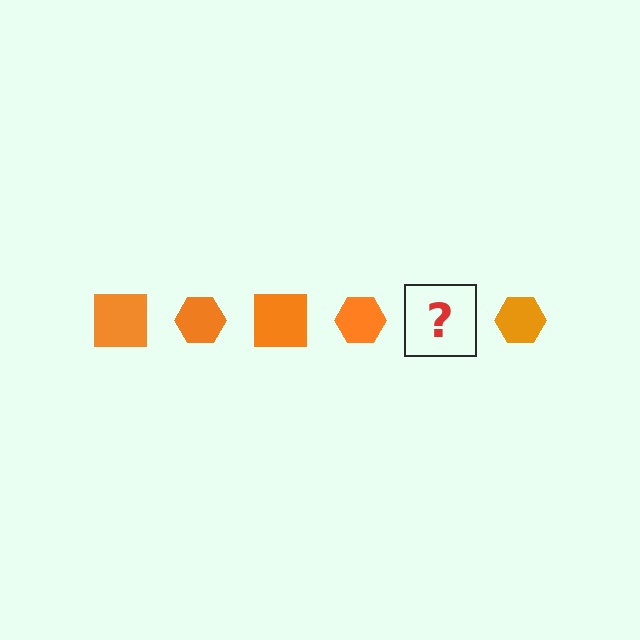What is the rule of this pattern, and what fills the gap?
The rule is that the pattern cycles through square, hexagon shapes in orange. The gap should be filled with an orange square.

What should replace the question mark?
The question mark should be replaced with an orange square.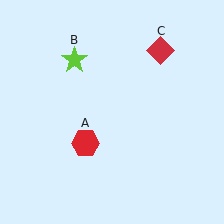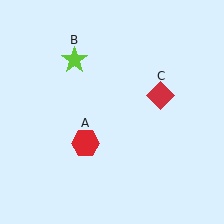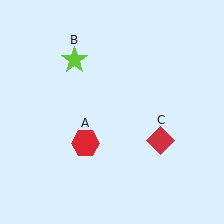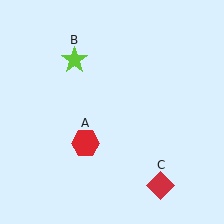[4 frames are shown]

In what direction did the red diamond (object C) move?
The red diamond (object C) moved down.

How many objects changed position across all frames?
1 object changed position: red diamond (object C).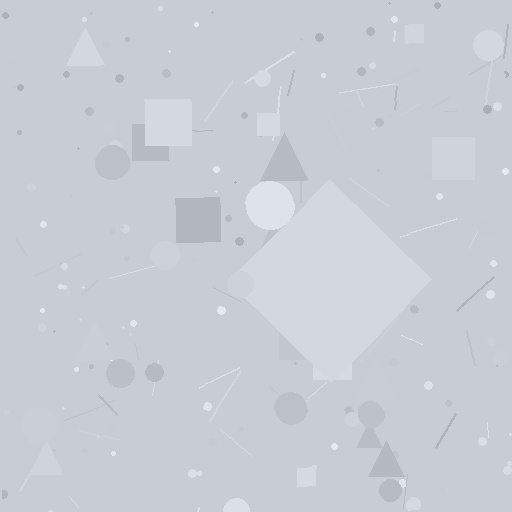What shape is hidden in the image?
A diamond is hidden in the image.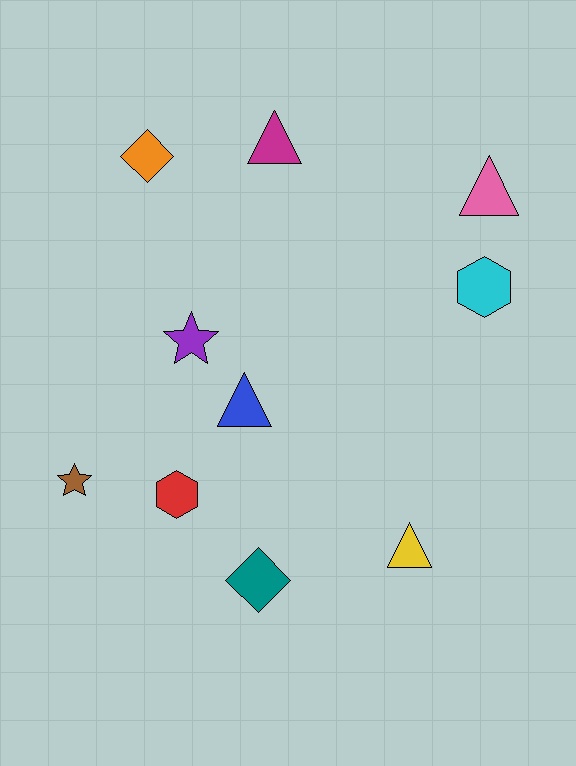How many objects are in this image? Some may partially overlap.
There are 10 objects.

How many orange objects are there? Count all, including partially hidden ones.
There is 1 orange object.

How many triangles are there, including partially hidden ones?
There are 4 triangles.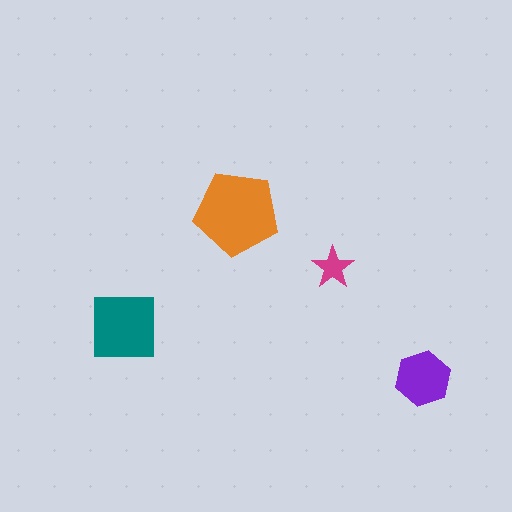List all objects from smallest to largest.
The magenta star, the purple hexagon, the teal square, the orange pentagon.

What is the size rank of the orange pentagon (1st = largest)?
1st.